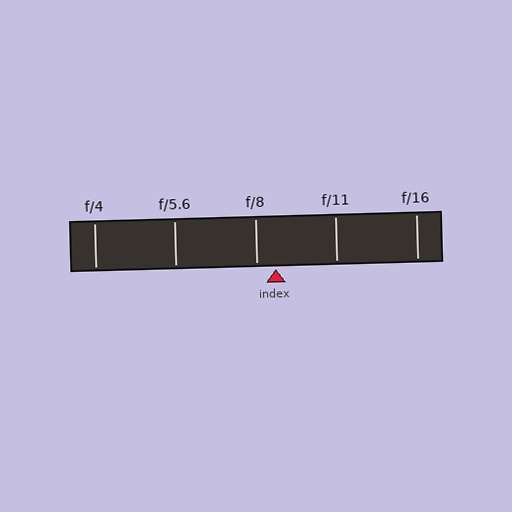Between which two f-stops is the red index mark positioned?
The index mark is between f/8 and f/11.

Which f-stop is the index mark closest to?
The index mark is closest to f/8.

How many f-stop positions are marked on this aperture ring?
There are 5 f-stop positions marked.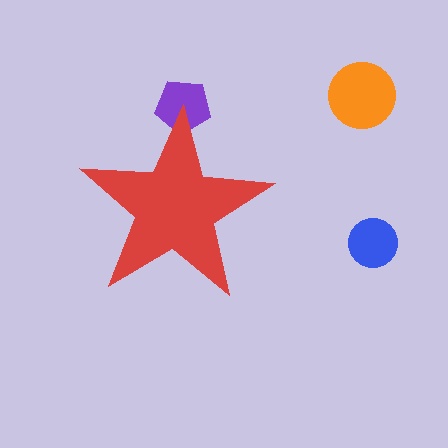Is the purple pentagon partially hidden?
Yes, the purple pentagon is partially hidden behind the red star.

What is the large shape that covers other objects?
A red star.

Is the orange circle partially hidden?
No, the orange circle is fully visible.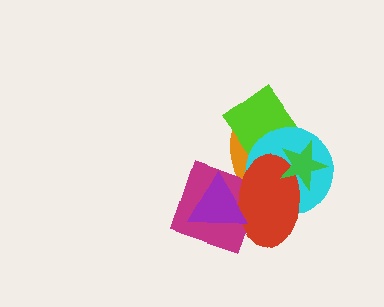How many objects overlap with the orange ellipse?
6 objects overlap with the orange ellipse.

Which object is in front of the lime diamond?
The cyan circle is in front of the lime diamond.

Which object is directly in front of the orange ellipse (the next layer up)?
The lime diamond is directly in front of the orange ellipse.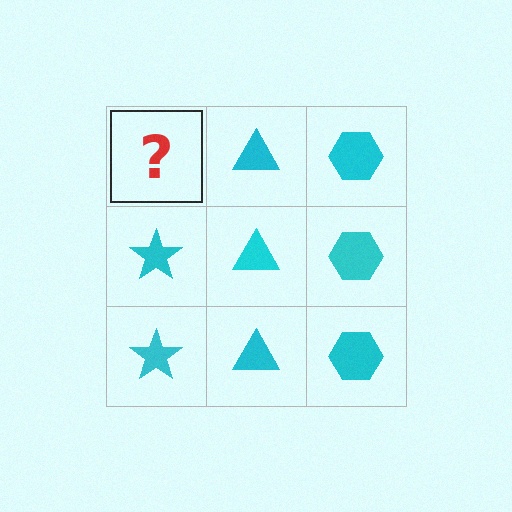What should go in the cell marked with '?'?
The missing cell should contain a cyan star.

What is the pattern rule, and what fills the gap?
The rule is that each column has a consistent shape. The gap should be filled with a cyan star.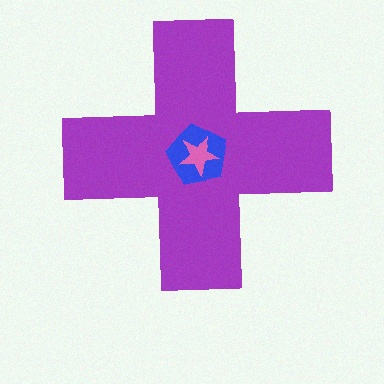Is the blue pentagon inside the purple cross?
Yes.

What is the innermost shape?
The pink star.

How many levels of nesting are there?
3.